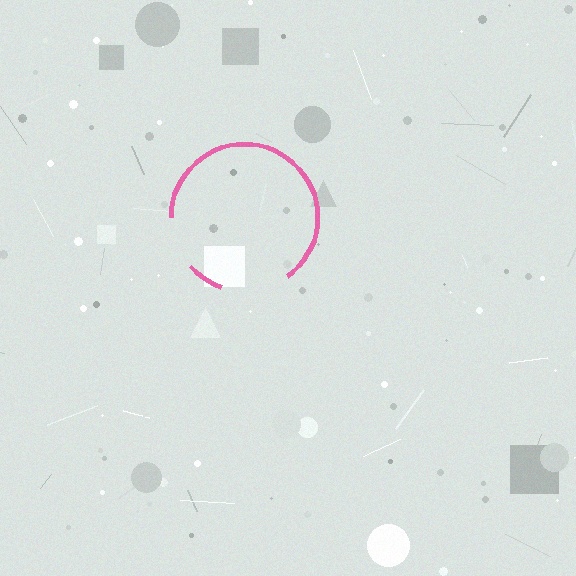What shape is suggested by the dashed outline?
The dashed outline suggests a circle.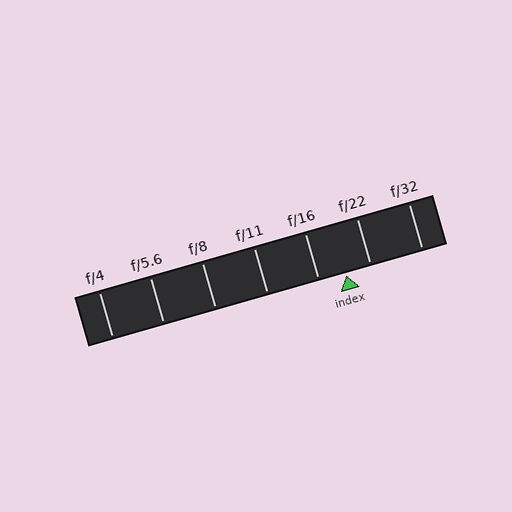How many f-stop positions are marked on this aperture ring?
There are 7 f-stop positions marked.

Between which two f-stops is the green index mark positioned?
The index mark is between f/16 and f/22.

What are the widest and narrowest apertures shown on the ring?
The widest aperture shown is f/4 and the narrowest is f/32.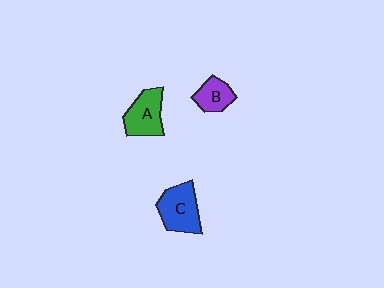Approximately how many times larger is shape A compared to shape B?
Approximately 1.4 times.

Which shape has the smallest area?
Shape B (purple).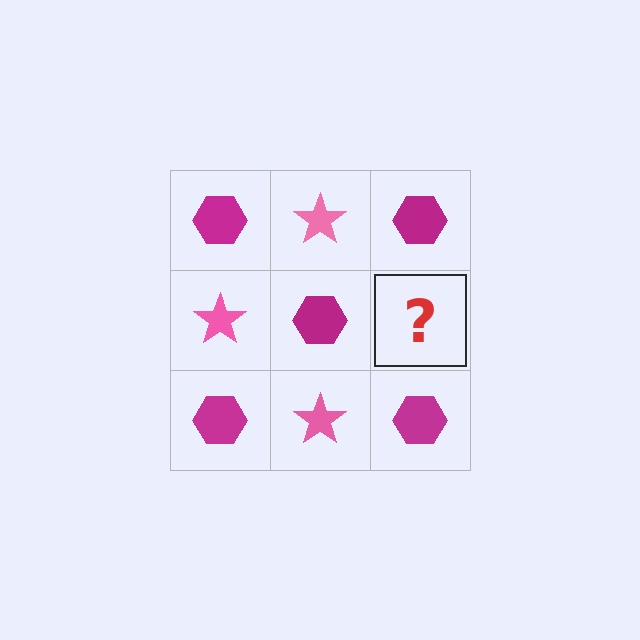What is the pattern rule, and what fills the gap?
The rule is that it alternates magenta hexagon and pink star in a checkerboard pattern. The gap should be filled with a pink star.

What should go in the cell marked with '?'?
The missing cell should contain a pink star.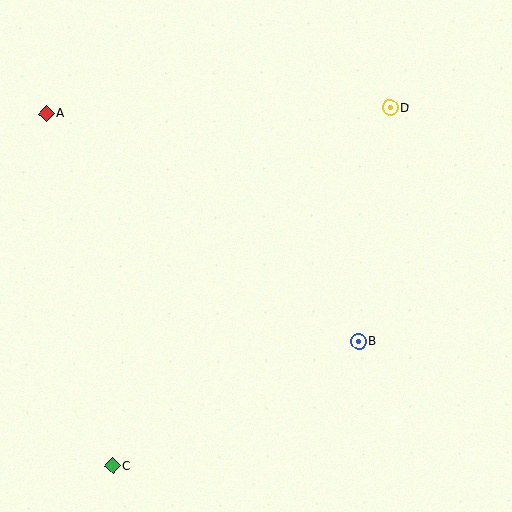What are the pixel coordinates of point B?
Point B is at (359, 342).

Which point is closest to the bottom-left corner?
Point C is closest to the bottom-left corner.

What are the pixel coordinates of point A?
Point A is at (46, 114).